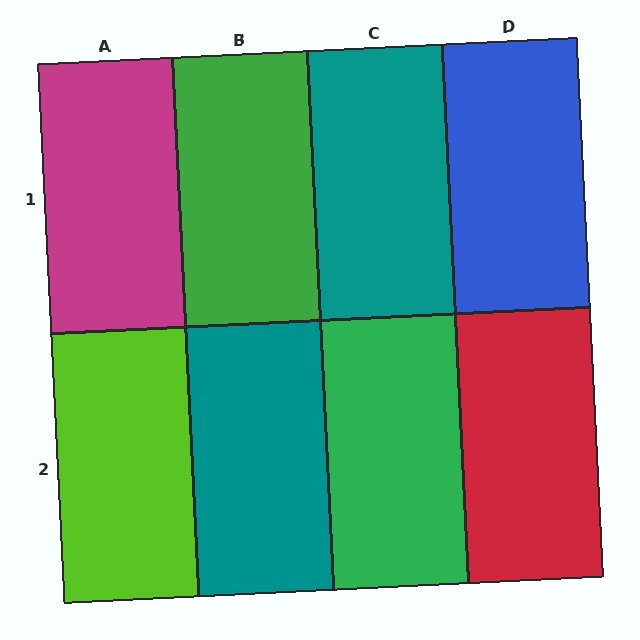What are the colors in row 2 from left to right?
Lime, teal, green, red.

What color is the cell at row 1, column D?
Blue.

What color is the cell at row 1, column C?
Teal.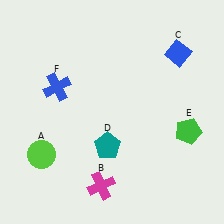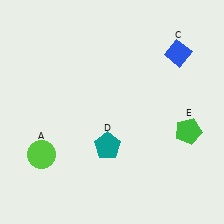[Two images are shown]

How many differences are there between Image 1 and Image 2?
There are 2 differences between the two images.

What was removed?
The blue cross (F), the magenta cross (B) were removed in Image 2.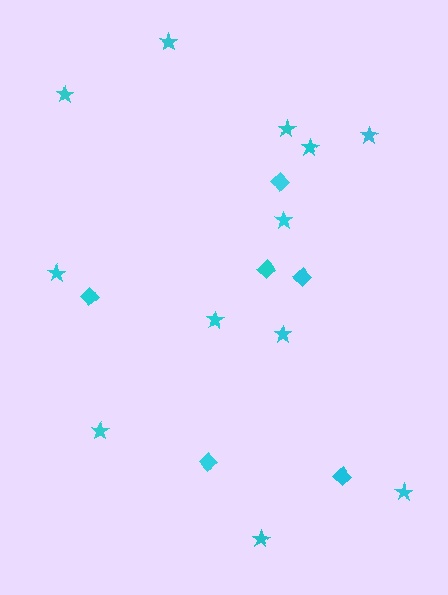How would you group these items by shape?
There are 2 groups: one group of diamonds (6) and one group of stars (12).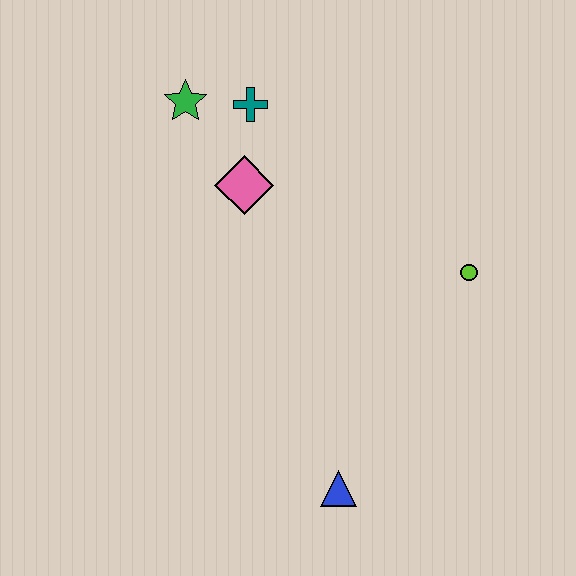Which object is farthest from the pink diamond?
The blue triangle is farthest from the pink diamond.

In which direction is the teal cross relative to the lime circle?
The teal cross is to the left of the lime circle.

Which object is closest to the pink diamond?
The teal cross is closest to the pink diamond.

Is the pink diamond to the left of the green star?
No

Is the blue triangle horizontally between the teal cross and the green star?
No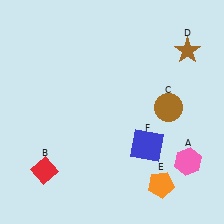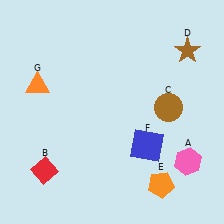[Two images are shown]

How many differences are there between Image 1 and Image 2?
There is 1 difference between the two images.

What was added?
An orange triangle (G) was added in Image 2.